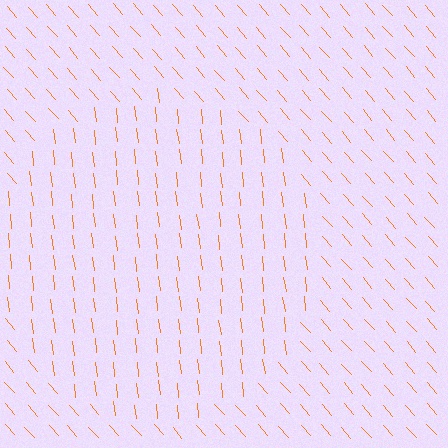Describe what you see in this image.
The image is filled with small orange line segments. A circle region in the image has lines oriented differently from the surrounding lines, creating a visible texture boundary.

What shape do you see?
I see a circle.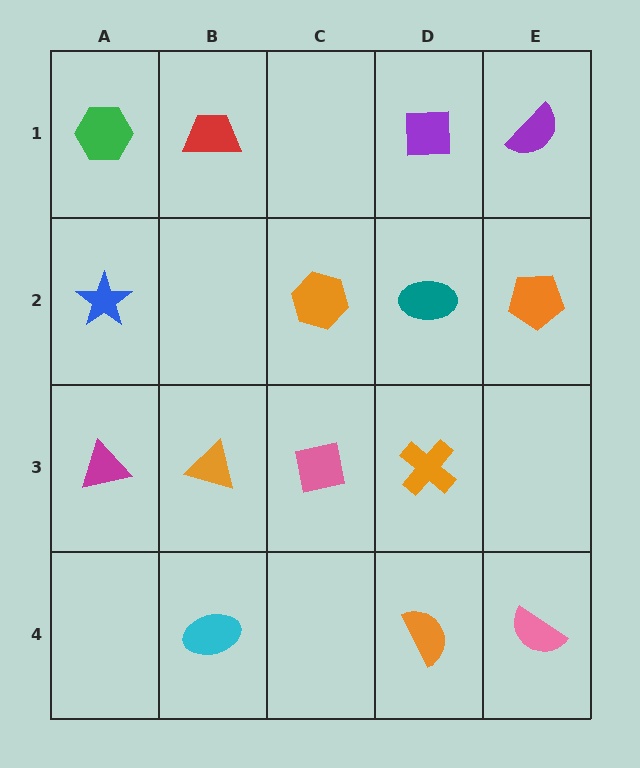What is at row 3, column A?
A magenta triangle.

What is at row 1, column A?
A green hexagon.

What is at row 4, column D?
An orange semicircle.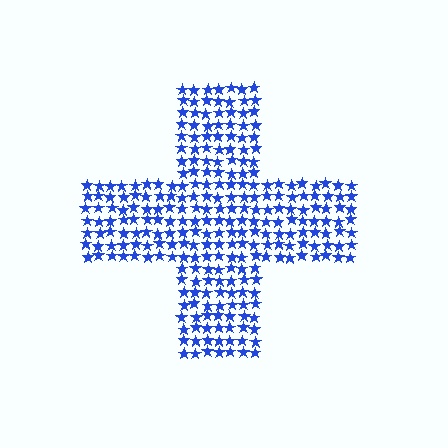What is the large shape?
The large shape is a cross.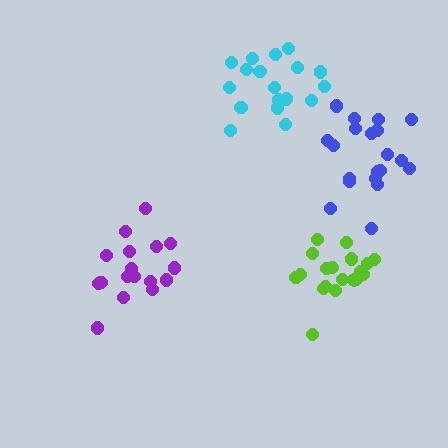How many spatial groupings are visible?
There are 4 spatial groupings.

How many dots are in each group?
Group 1: 17 dots, Group 2: 20 dots, Group 3: 18 dots, Group 4: 19 dots (74 total).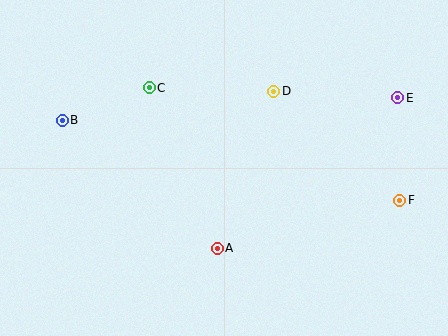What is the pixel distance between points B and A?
The distance between B and A is 201 pixels.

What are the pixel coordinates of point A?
Point A is at (217, 248).